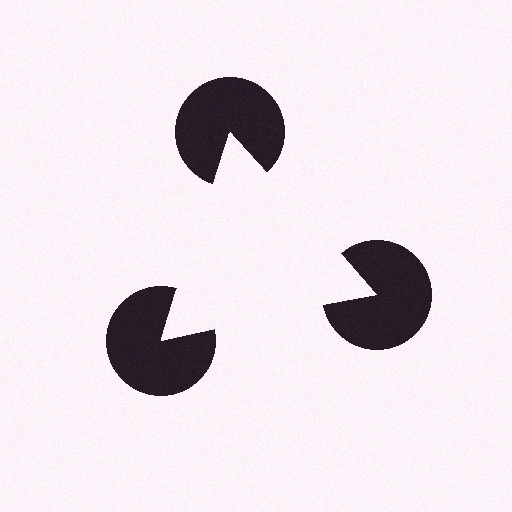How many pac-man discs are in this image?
There are 3 — one at each vertex of the illusory triangle.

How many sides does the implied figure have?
3 sides.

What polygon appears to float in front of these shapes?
An illusory triangle — its edges are inferred from the aligned wedge cuts in the pac-man discs, not physically drawn.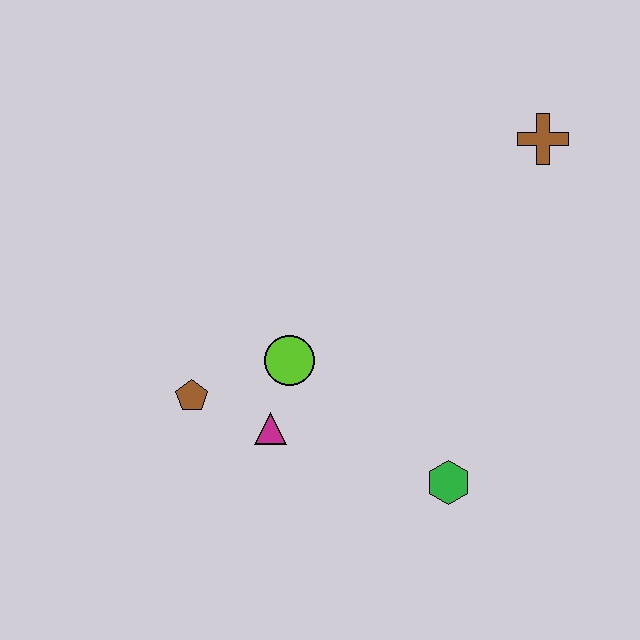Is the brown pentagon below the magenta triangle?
No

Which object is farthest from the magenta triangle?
The brown cross is farthest from the magenta triangle.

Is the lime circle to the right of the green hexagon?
No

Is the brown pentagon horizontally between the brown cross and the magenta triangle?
No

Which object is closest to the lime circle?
The magenta triangle is closest to the lime circle.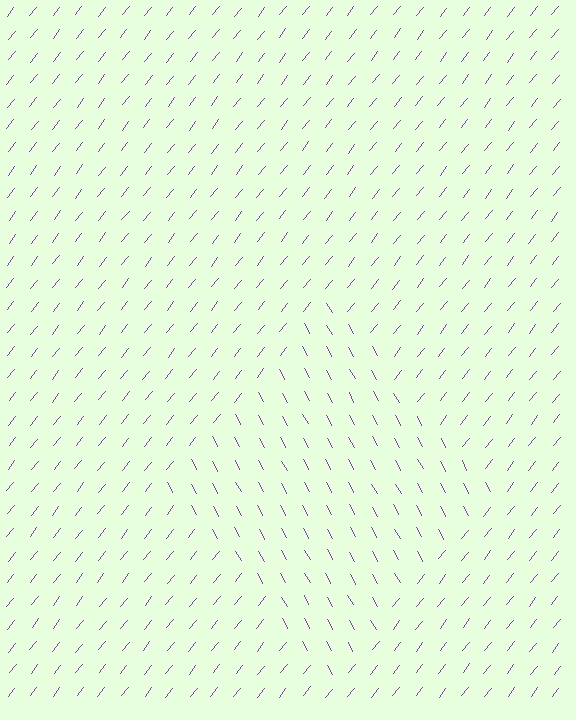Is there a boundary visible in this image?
Yes, there is a texture boundary formed by a change in line orientation.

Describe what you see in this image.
The image is filled with small purple line segments. A diamond region in the image has lines oriented differently from the surrounding lines, creating a visible texture boundary.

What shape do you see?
I see a diamond.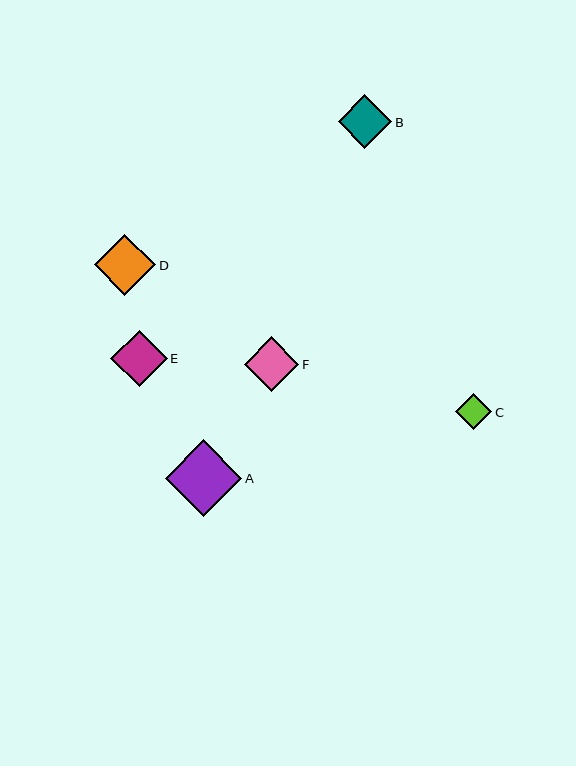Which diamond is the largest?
Diamond A is the largest with a size of approximately 77 pixels.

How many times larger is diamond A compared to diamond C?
Diamond A is approximately 2.1 times the size of diamond C.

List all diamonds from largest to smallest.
From largest to smallest: A, D, E, F, B, C.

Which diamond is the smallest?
Diamond C is the smallest with a size of approximately 37 pixels.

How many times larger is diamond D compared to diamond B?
Diamond D is approximately 1.2 times the size of diamond B.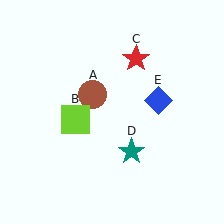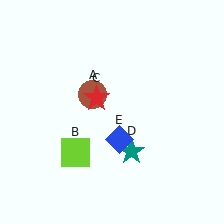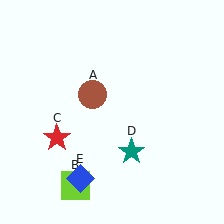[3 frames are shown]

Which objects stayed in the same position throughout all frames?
Brown circle (object A) and teal star (object D) remained stationary.